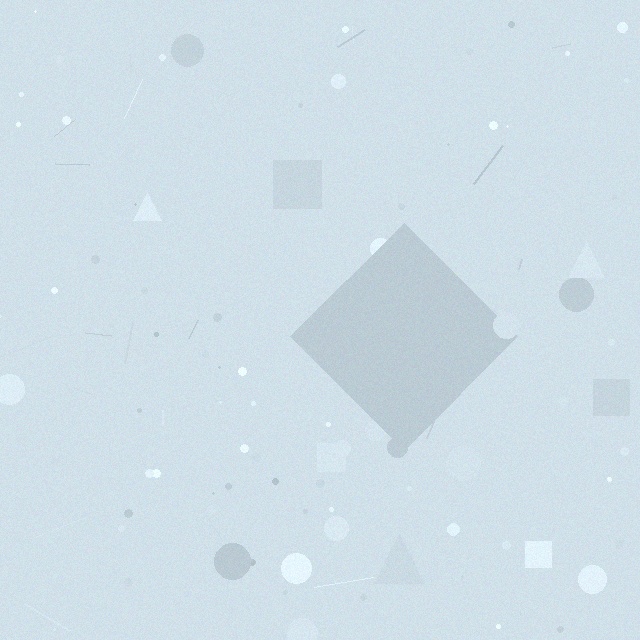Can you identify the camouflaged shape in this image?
The camouflaged shape is a diamond.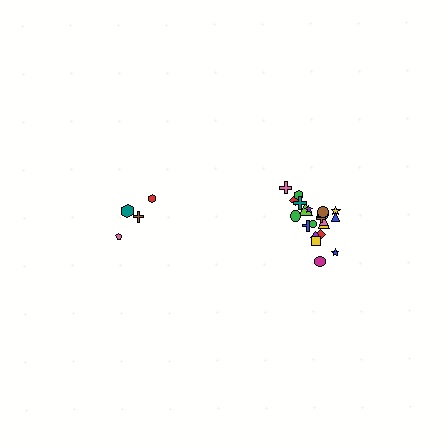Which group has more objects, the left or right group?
The right group.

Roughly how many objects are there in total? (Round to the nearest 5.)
Roughly 25 objects in total.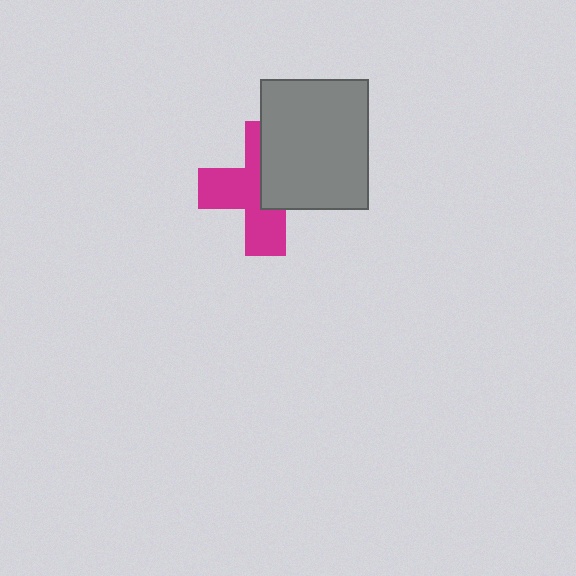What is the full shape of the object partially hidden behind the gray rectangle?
The partially hidden object is a magenta cross.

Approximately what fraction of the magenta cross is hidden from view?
Roughly 46% of the magenta cross is hidden behind the gray rectangle.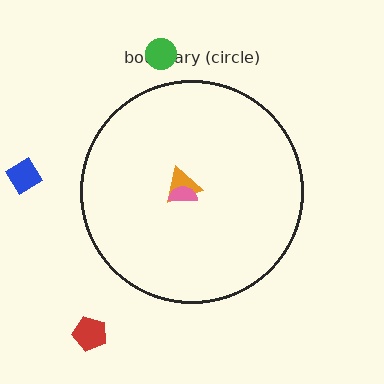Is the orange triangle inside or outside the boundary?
Inside.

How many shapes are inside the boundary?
2 inside, 3 outside.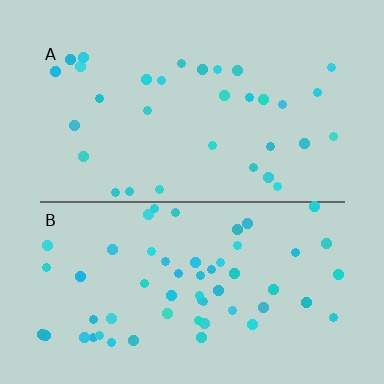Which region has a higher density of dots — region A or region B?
B (the bottom).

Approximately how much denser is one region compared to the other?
Approximately 1.8× — region B over region A.